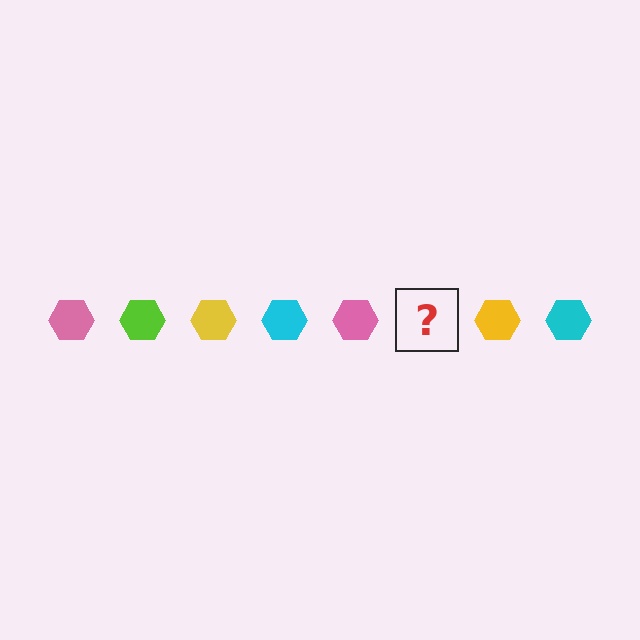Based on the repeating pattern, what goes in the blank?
The blank should be a lime hexagon.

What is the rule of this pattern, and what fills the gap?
The rule is that the pattern cycles through pink, lime, yellow, cyan hexagons. The gap should be filled with a lime hexagon.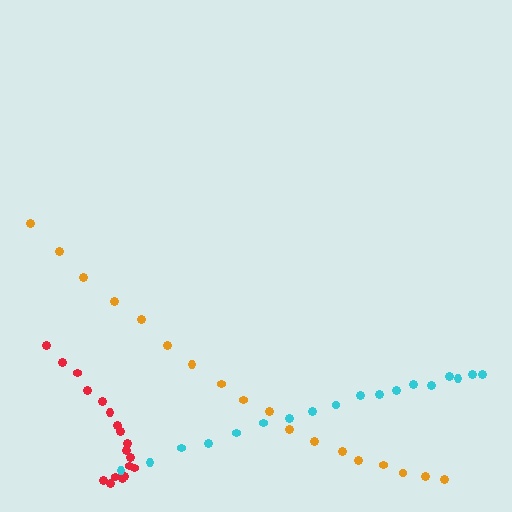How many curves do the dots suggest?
There are 3 distinct paths.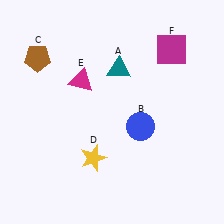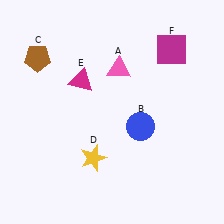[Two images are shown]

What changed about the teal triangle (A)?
In Image 1, A is teal. In Image 2, it changed to pink.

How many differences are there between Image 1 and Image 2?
There is 1 difference between the two images.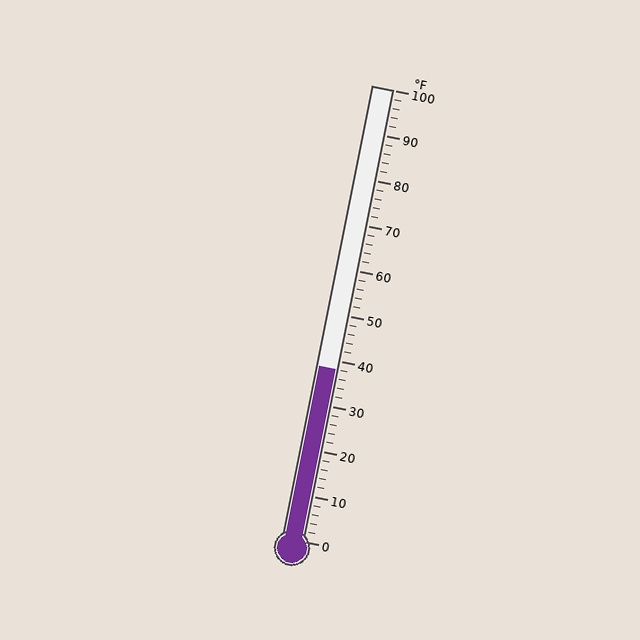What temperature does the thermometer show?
The thermometer shows approximately 38°F.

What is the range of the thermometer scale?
The thermometer scale ranges from 0°F to 100°F.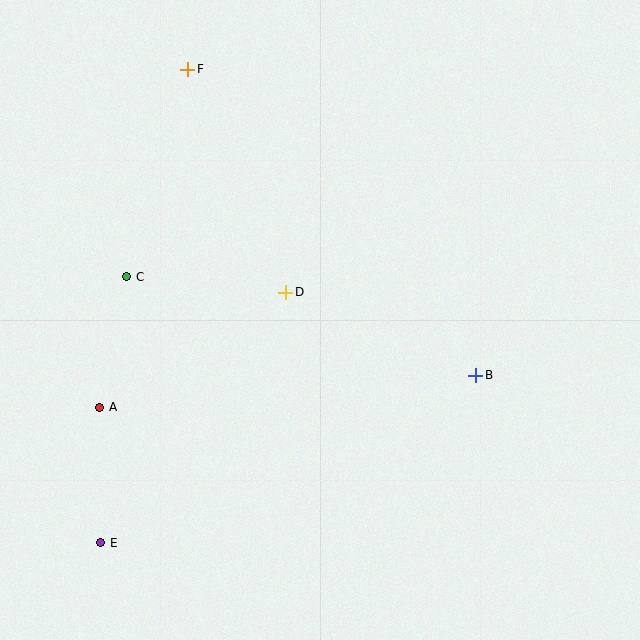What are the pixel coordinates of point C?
Point C is at (127, 277).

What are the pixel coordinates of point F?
Point F is at (188, 69).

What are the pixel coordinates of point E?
Point E is at (101, 543).